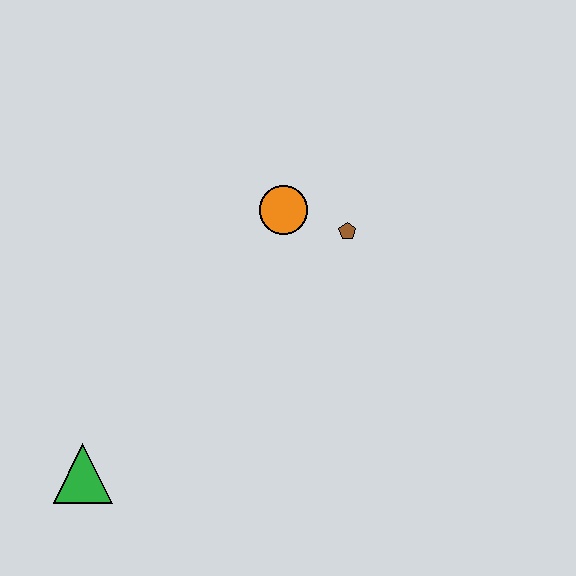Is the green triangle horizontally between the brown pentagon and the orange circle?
No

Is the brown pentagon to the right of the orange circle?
Yes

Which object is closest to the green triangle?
The orange circle is closest to the green triangle.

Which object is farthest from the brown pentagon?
The green triangle is farthest from the brown pentagon.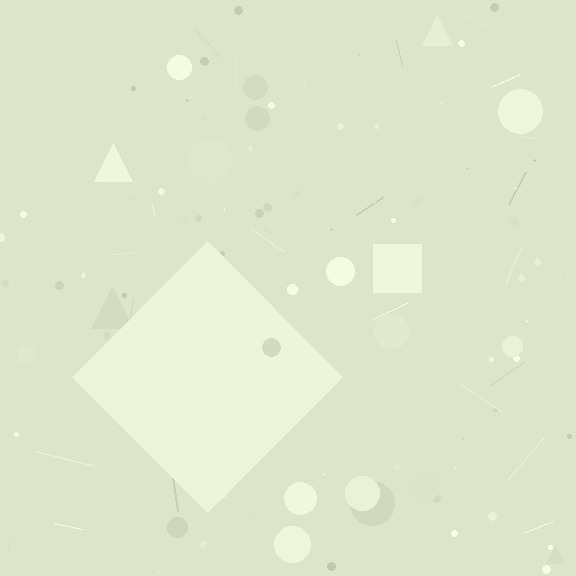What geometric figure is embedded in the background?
A diamond is embedded in the background.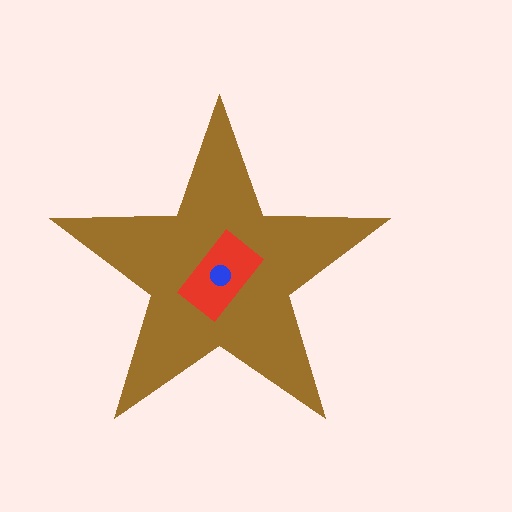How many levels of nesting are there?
3.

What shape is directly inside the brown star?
The red rectangle.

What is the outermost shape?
The brown star.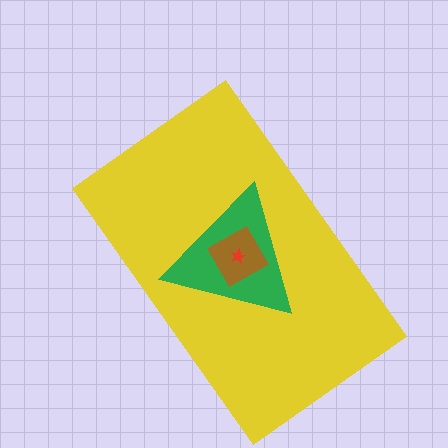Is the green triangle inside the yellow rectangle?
Yes.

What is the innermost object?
The red star.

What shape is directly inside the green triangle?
The brown diamond.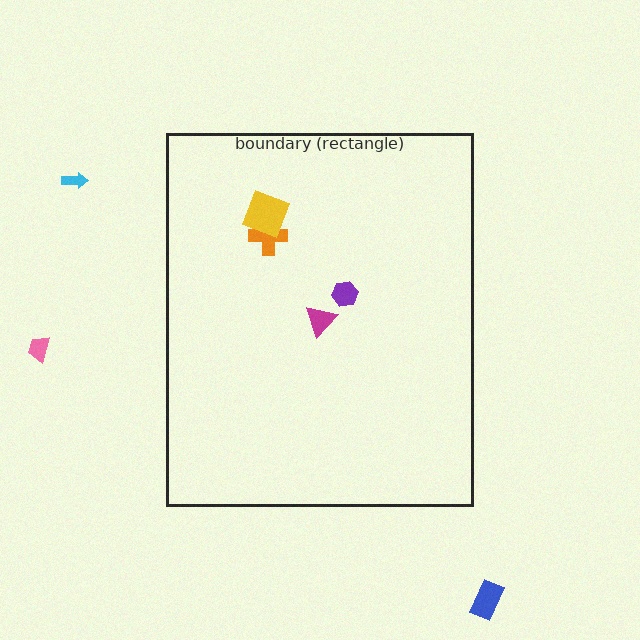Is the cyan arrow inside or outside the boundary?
Outside.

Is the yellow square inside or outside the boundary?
Inside.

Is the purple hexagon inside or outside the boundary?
Inside.